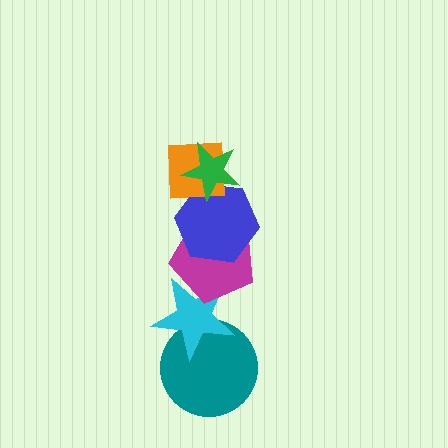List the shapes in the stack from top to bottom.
From top to bottom: the green star, the orange square, the blue hexagon, the magenta pentagon, the cyan star, the teal circle.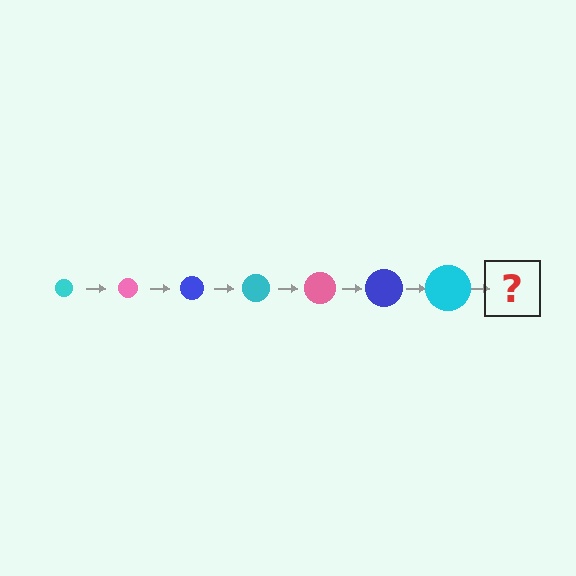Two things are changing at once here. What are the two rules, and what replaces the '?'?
The two rules are that the circle grows larger each step and the color cycles through cyan, pink, and blue. The '?' should be a pink circle, larger than the previous one.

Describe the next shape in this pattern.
It should be a pink circle, larger than the previous one.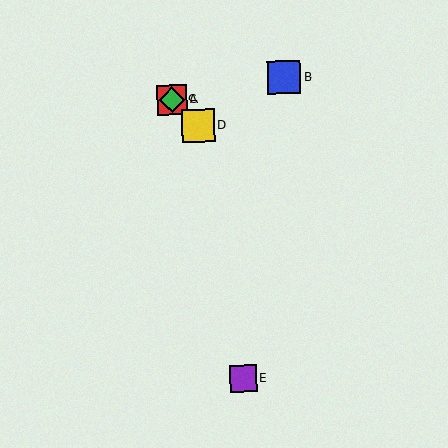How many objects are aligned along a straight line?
3 objects (A, C, D) are aligned along a straight line.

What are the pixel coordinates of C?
Object C is at (172, 100).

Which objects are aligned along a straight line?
Objects A, C, D are aligned along a straight line.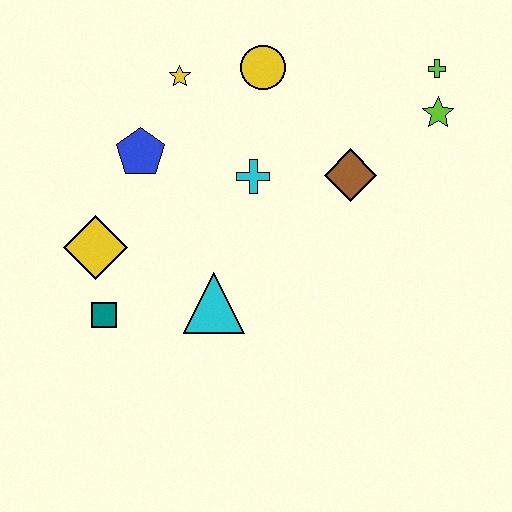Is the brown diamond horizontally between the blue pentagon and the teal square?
No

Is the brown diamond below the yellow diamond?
No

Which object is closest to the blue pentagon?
The yellow star is closest to the blue pentagon.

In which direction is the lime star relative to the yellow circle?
The lime star is to the right of the yellow circle.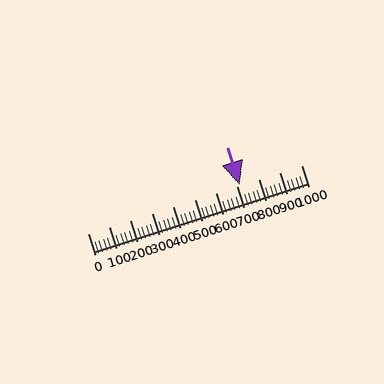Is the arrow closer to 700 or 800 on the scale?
The arrow is closer to 700.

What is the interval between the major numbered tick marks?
The major tick marks are spaced 100 units apart.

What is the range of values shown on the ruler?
The ruler shows values from 0 to 1000.